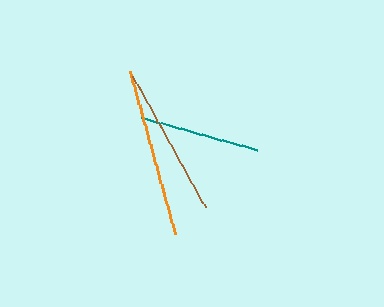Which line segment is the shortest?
The teal line is the shortest at approximately 120 pixels.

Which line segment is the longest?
The orange line is the longest at approximately 168 pixels.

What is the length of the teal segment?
The teal segment is approximately 120 pixels long.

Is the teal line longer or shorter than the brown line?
The brown line is longer than the teal line.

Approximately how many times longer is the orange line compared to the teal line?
The orange line is approximately 1.4 times the length of the teal line.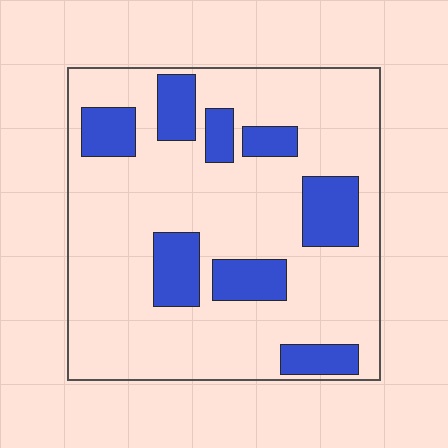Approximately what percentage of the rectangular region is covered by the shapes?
Approximately 20%.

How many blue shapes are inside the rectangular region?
8.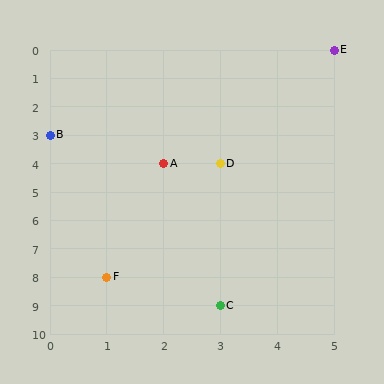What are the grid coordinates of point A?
Point A is at grid coordinates (2, 4).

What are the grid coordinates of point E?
Point E is at grid coordinates (5, 0).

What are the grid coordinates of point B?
Point B is at grid coordinates (0, 3).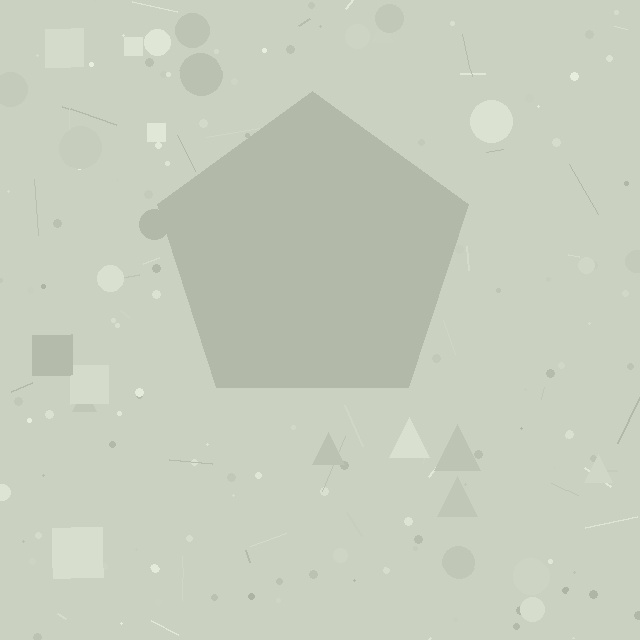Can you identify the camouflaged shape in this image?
The camouflaged shape is a pentagon.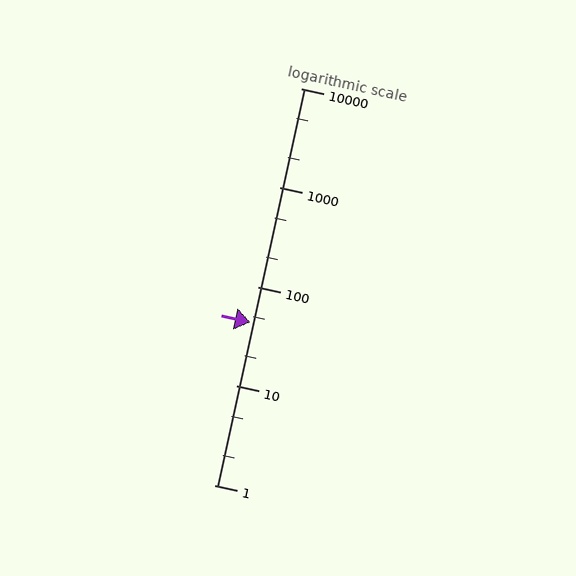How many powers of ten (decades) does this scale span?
The scale spans 4 decades, from 1 to 10000.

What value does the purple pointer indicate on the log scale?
The pointer indicates approximately 44.